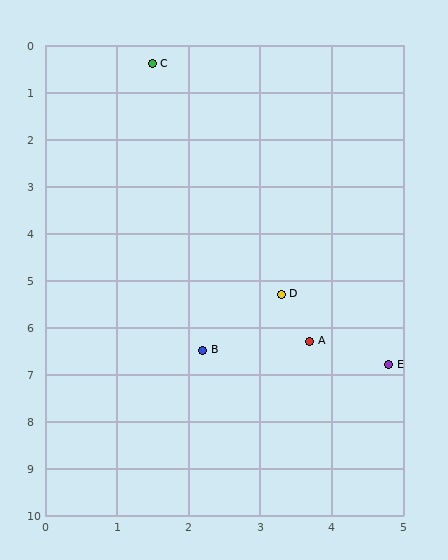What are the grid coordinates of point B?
Point B is at approximately (2.2, 6.5).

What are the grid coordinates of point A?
Point A is at approximately (3.7, 6.3).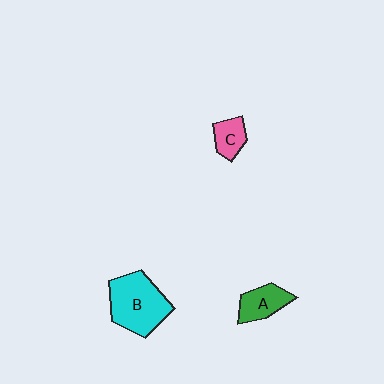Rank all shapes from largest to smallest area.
From largest to smallest: B (cyan), A (green), C (pink).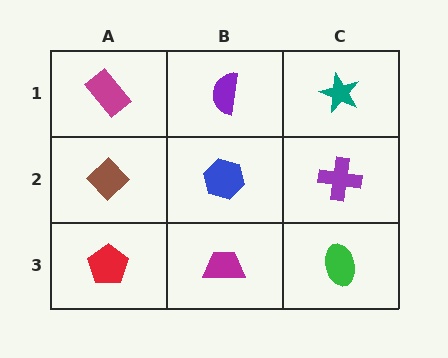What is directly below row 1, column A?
A brown diamond.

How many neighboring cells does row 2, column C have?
3.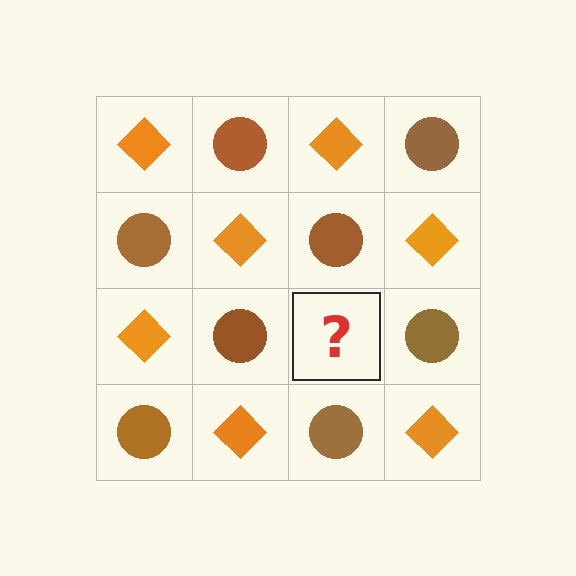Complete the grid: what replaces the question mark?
The question mark should be replaced with an orange diamond.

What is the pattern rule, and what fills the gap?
The rule is that it alternates orange diamond and brown circle in a checkerboard pattern. The gap should be filled with an orange diamond.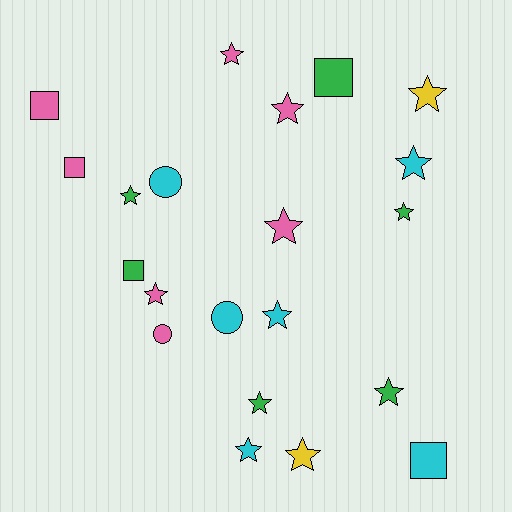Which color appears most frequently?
Pink, with 7 objects.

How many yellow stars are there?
There are 2 yellow stars.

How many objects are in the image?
There are 21 objects.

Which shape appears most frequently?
Star, with 13 objects.